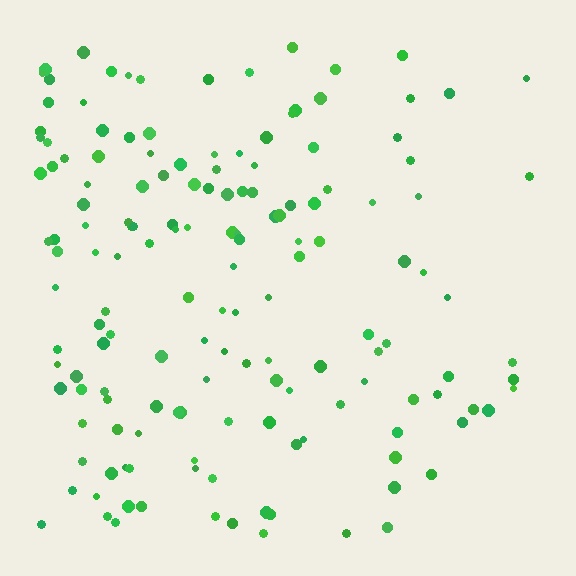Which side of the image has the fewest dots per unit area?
The right.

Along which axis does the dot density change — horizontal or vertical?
Horizontal.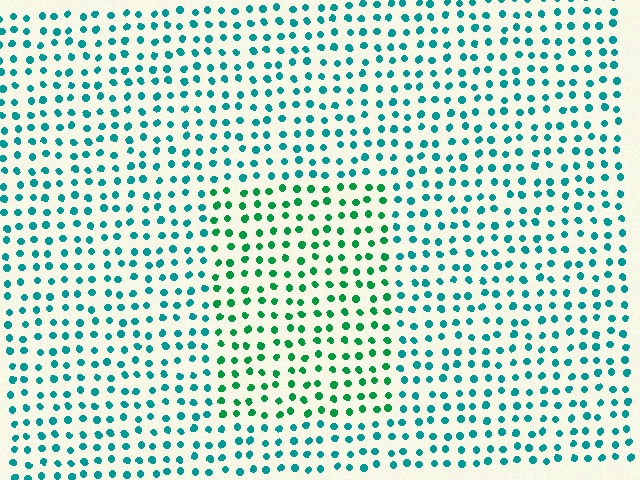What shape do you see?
I see a rectangle.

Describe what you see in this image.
The image is filled with small teal elements in a uniform arrangement. A rectangle-shaped region is visible where the elements are tinted to a slightly different hue, forming a subtle color boundary.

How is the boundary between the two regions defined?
The boundary is defined purely by a slight shift in hue (about 33 degrees). Spacing, size, and orientation are identical on both sides.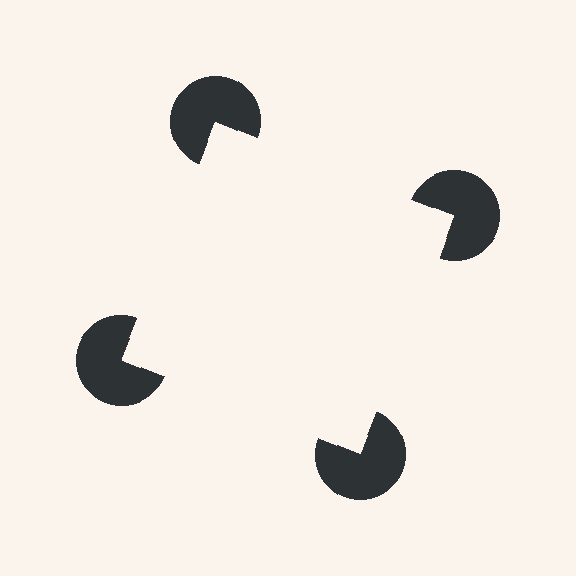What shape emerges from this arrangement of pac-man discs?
An illusory square — its edges are inferred from the aligned wedge cuts in the pac-man discs, not physically drawn.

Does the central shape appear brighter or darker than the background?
It typically appears slightly brighter than the background, even though no actual brightness change is drawn.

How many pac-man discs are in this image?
There are 4 — one at each vertex of the illusory square.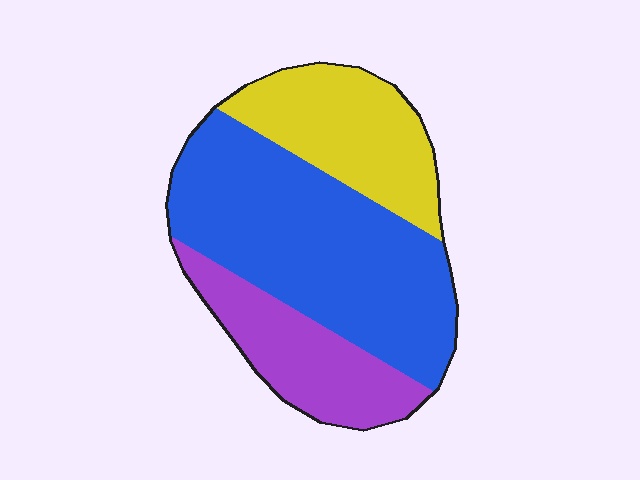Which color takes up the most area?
Blue, at roughly 50%.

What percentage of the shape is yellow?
Yellow covers roughly 25% of the shape.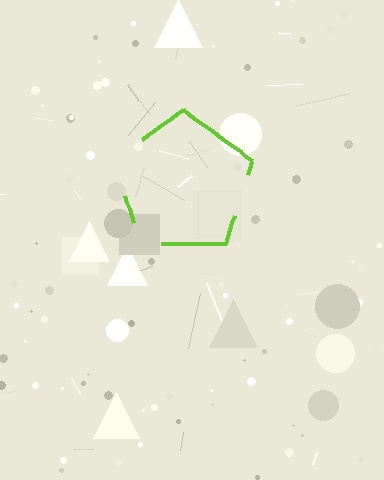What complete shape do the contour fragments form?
The contour fragments form a pentagon.